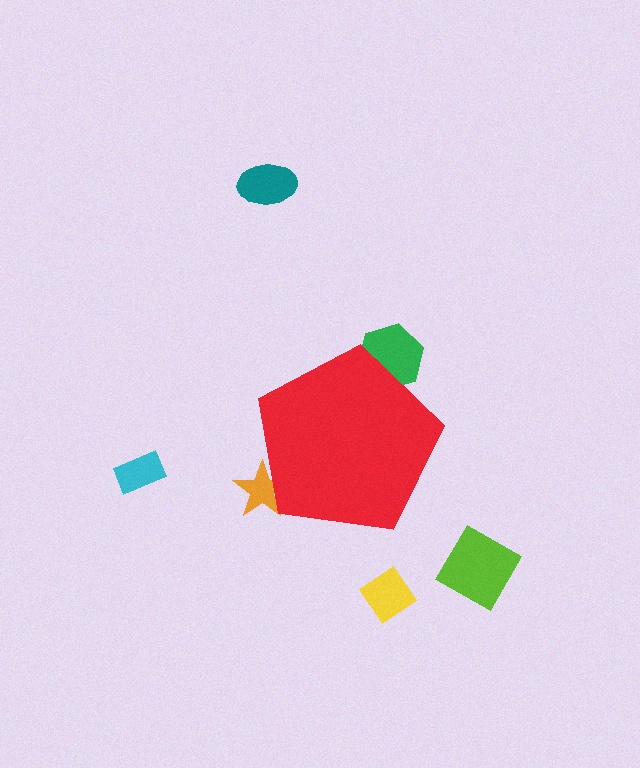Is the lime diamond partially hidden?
No, the lime diamond is fully visible.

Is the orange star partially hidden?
Yes, the orange star is partially hidden behind the red pentagon.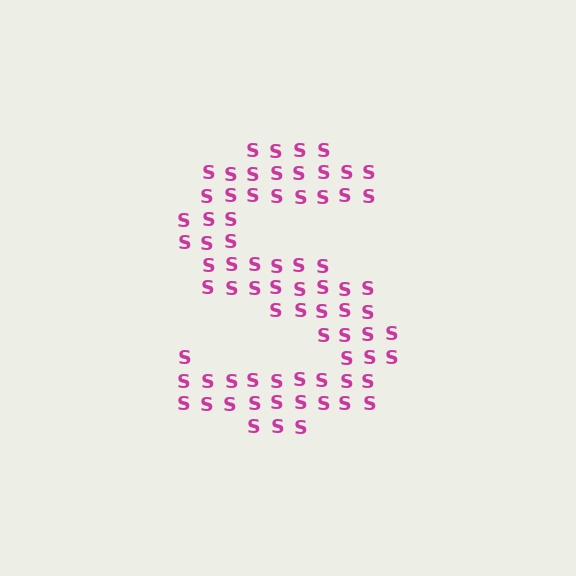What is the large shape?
The large shape is the letter S.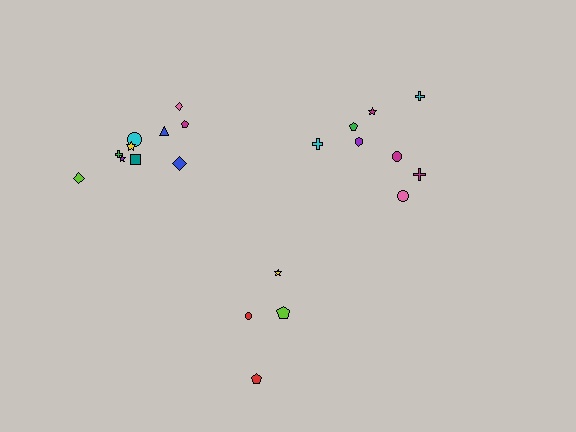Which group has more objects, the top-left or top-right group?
The top-left group.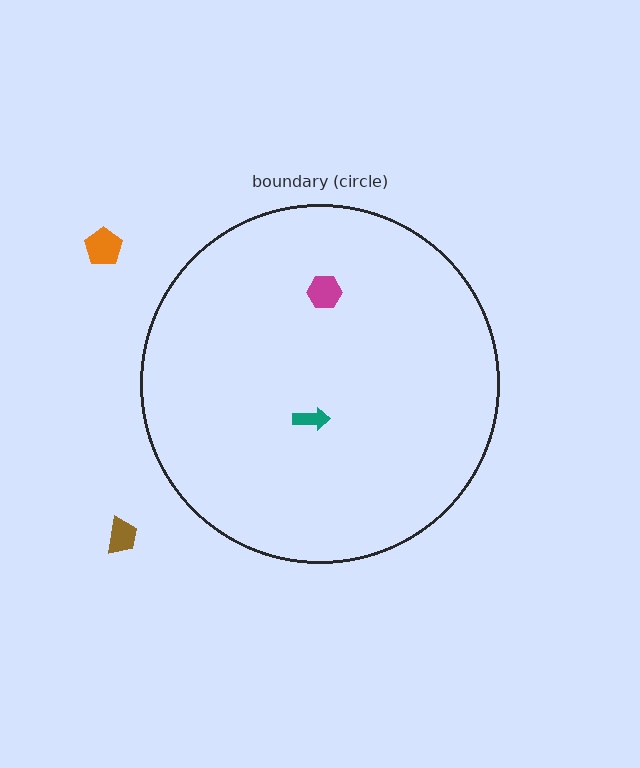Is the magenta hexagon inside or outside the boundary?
Inside.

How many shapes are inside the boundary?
2 inside, 2 outside.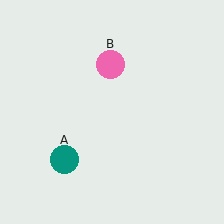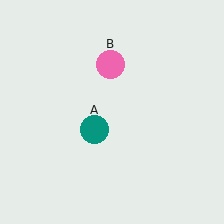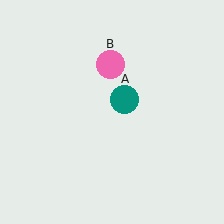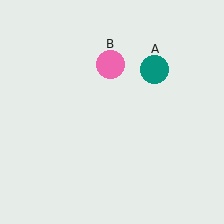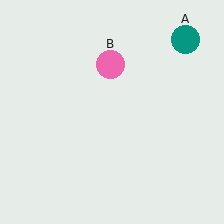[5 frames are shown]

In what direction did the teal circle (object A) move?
The teal circle (object A) moved up and to the right.